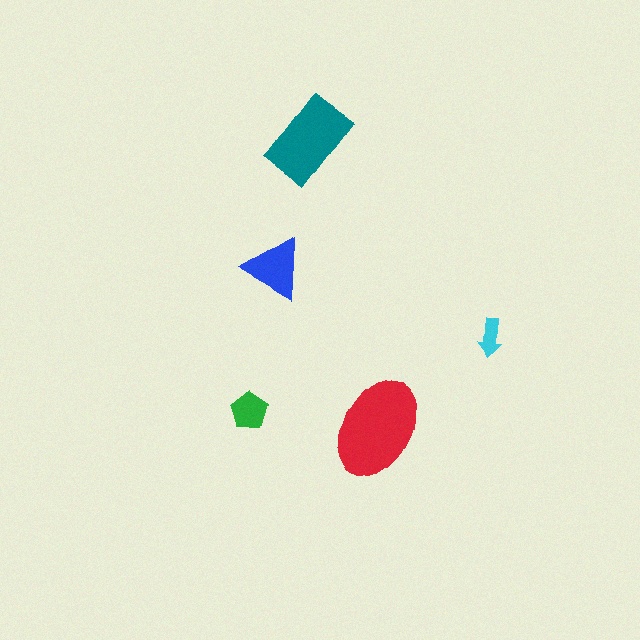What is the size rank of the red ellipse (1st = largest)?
1st.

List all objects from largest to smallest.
The red ellipse, the teal rectangle, the blue triangle, the green pentagon, the cyan arrow.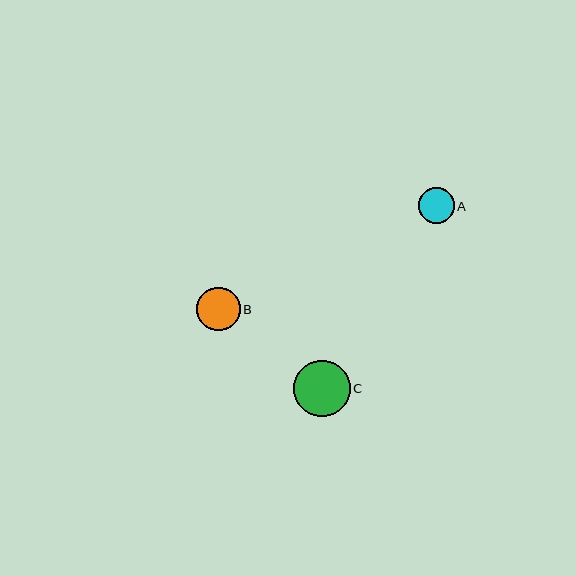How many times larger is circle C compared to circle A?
Circle C is approximately 1.6 times the size of circle A.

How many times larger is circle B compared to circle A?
Circle B is approximately 1.2 times the size of circle A.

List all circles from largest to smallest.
From largest to smallest: C, B, A.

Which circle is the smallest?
Circle A is the smallest with a size of approximately 36 pixels.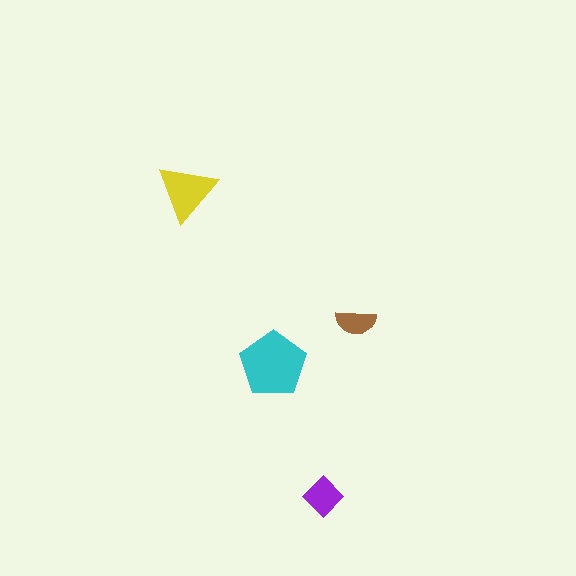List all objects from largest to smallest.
The cyan pentagon, the yellow triangle, the purple diamond, the brown semicircle.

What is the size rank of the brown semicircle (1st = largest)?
4th.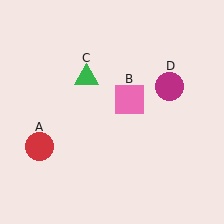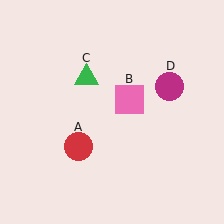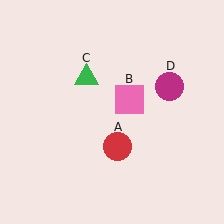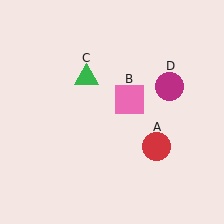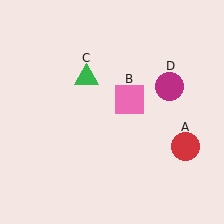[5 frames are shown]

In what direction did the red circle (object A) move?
The red circle (object A) moved right.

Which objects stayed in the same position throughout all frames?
Pink square (object B) and green triangle (object C) and magenta circle (object D) remained stationary.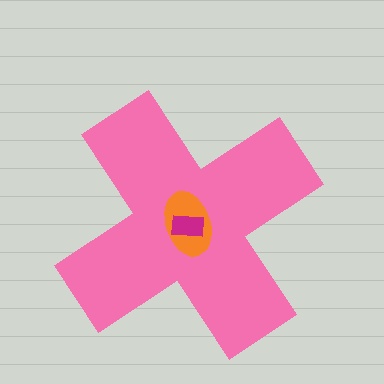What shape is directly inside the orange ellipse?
The magenta rectangle.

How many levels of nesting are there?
3.